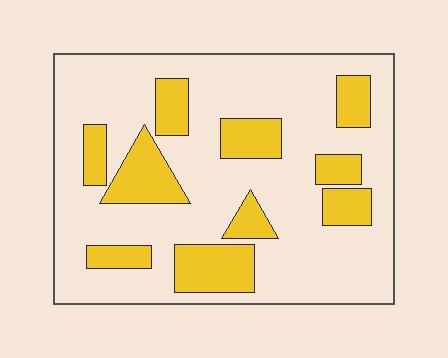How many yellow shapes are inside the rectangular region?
10.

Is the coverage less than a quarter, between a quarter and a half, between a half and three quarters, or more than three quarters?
Between a quarter and a half.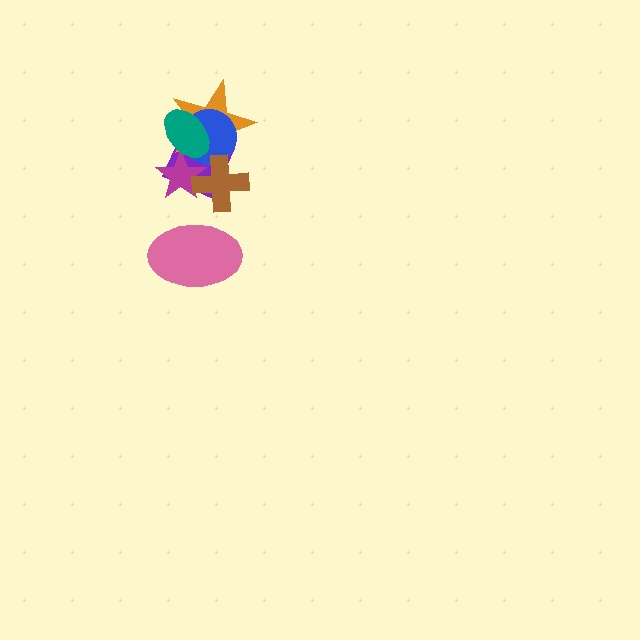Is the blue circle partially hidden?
Yes, it is partially covered by another shape.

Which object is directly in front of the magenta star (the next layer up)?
The blue circle is directly in front of the magenta star.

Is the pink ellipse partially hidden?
No, no other shape covers it.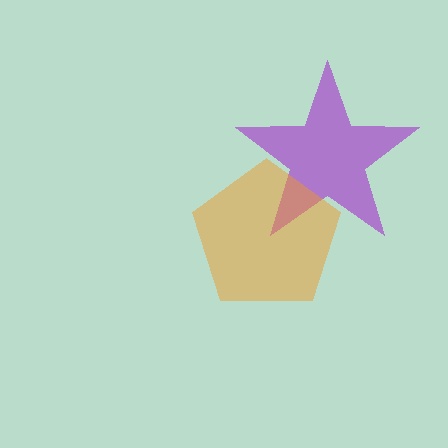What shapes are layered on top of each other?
The layered shapes are: a purple star, an orange pentagon.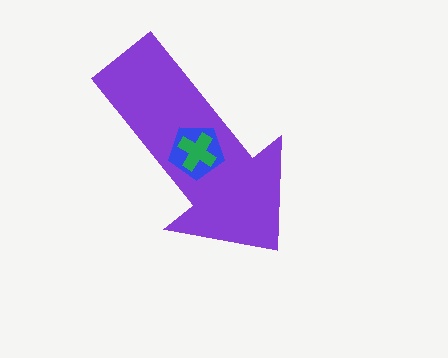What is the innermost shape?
The green cross.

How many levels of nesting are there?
3.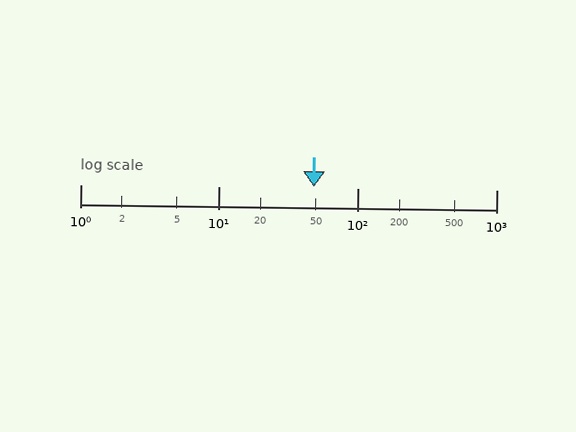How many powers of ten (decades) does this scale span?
The scale spans 3 decades, from 1 to 1000.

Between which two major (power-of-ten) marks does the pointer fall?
The pointer is between 10 and 100.